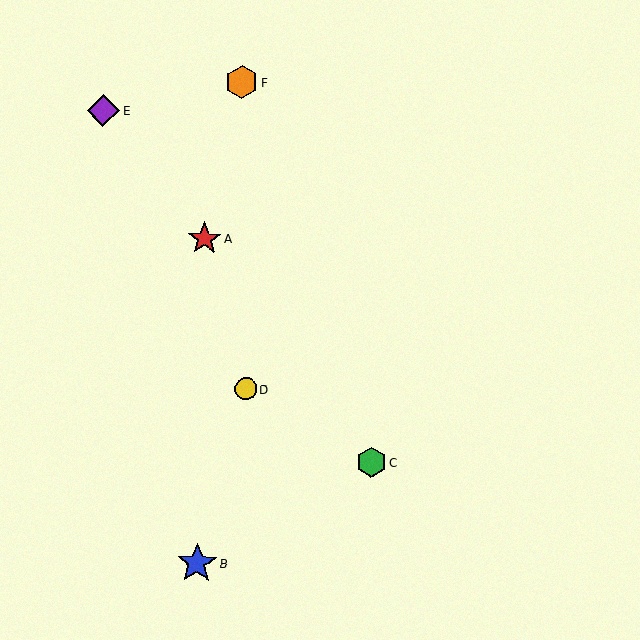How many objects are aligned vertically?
2 objects (A, B) are aligned vertically.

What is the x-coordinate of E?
Object E is at x≈103.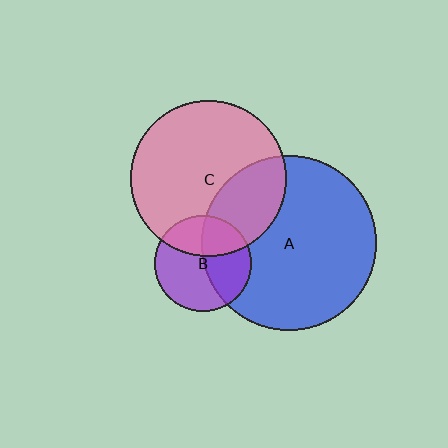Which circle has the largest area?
Circle A (blue).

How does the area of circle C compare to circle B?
Approximately 2.6 times.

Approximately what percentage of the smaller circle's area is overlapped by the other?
Approximately 35%.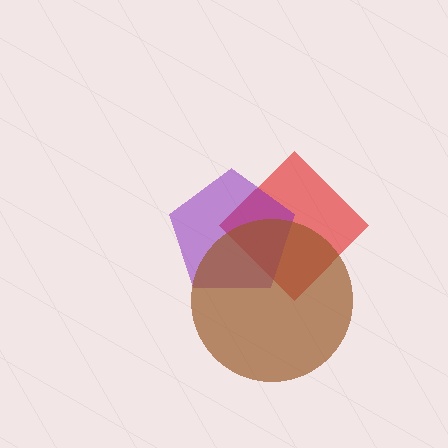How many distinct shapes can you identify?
There are 3 distinct shapes: a red diamond, a purple pentagon, a brown circle.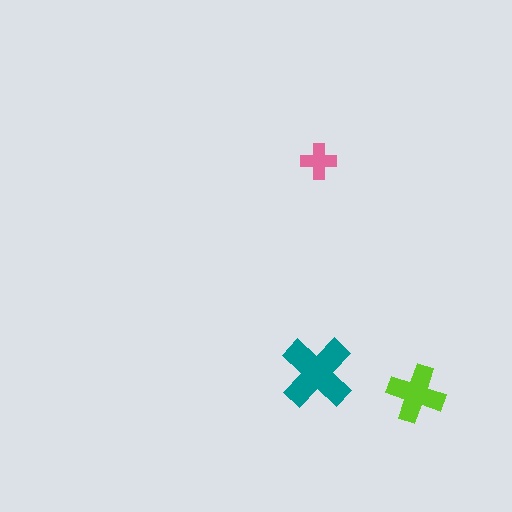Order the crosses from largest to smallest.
the teal one, the lime one, the pink one.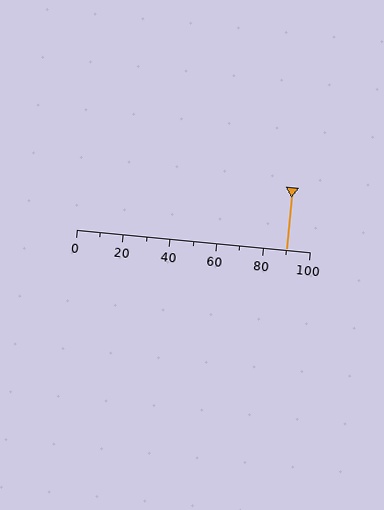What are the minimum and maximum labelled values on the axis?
The axis runs from 0 to 100.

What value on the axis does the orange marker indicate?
The marker indicates approximately 90.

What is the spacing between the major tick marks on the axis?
The major ticks are spaced 20 apart.